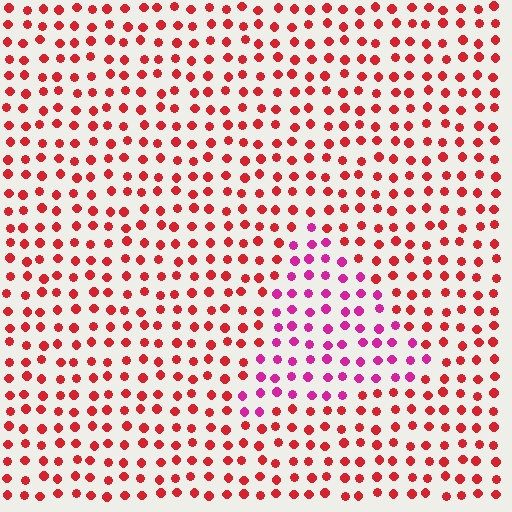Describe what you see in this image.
The image is filled with small red elements in a uniform arrangement. A triangle-shaped region is visible where the elements are tinted to a slightly different hue, forming a subtle color boundary.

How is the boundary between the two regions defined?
The boundary is defined purely by a slight shift in hue (about 38 degrees). Spacing, size, and orientation are identical on both sides.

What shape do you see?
I see a triangle.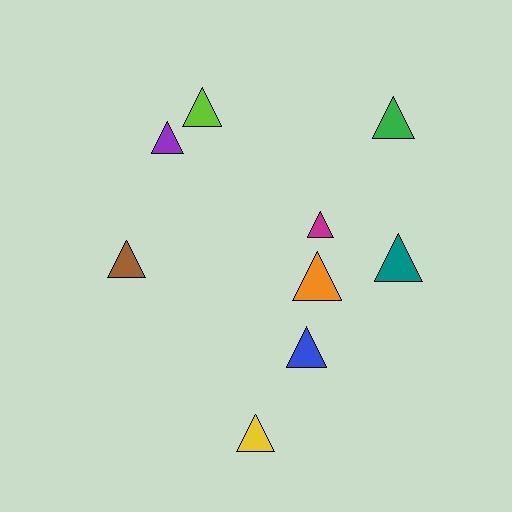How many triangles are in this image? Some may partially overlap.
There are 9 triangles.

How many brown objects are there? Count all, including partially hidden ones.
There is 1 brown object.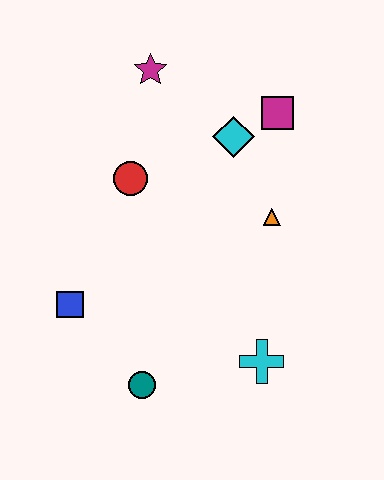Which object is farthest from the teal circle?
The magenta star is farthest from the teal circle.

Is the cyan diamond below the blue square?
No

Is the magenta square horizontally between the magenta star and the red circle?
No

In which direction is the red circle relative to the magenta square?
The red circle is to the left of the magenta square.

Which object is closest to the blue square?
The teal circle is closest to the blue square.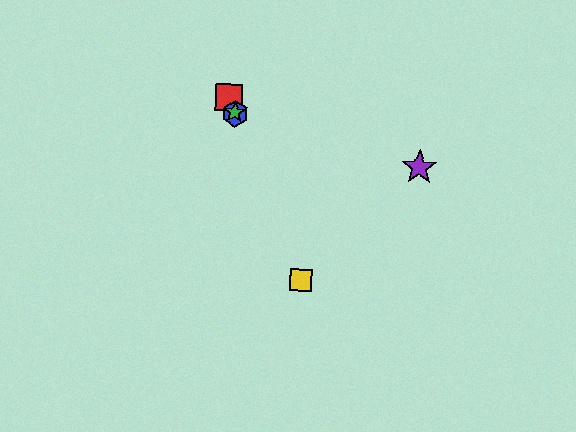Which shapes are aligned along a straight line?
The red square, the blue hexagon, the green star, the yellow square are aligned along a straight line.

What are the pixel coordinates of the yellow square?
The yellow square is at (301, 280).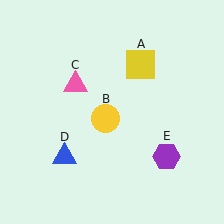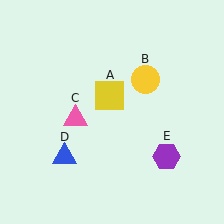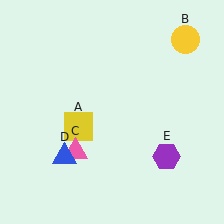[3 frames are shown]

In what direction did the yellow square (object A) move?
The yellow square (object A) moved down and to the left.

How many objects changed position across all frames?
3 objects changed position: yellow square (object A), yellow circle (object B), pink triangle (object C).